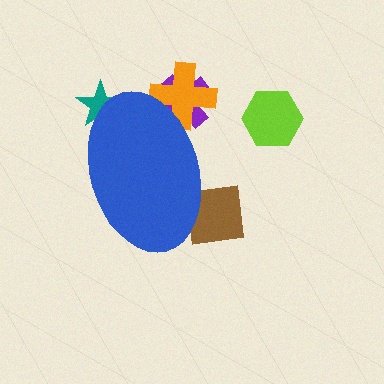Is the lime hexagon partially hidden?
No, the lime hexagon is fully visible.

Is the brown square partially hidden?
Yes, the brown square is partially hidden behind the blue ellipse.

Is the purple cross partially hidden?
Yes, the purple cross is partially hidden behind the blue ellipse.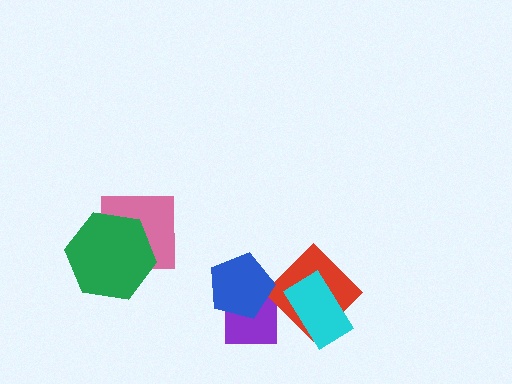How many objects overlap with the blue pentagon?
2 objects overlap with the blue pentagon.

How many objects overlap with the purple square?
1 object overlaps with the purple square.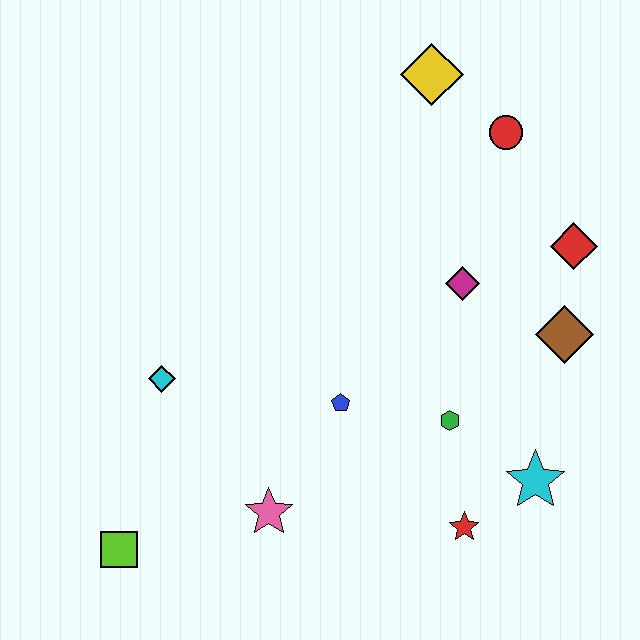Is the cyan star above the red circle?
No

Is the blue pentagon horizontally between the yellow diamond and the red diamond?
No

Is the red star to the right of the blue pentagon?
Yes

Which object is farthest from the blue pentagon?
The yellow diamond is farthest from the blue pentagon.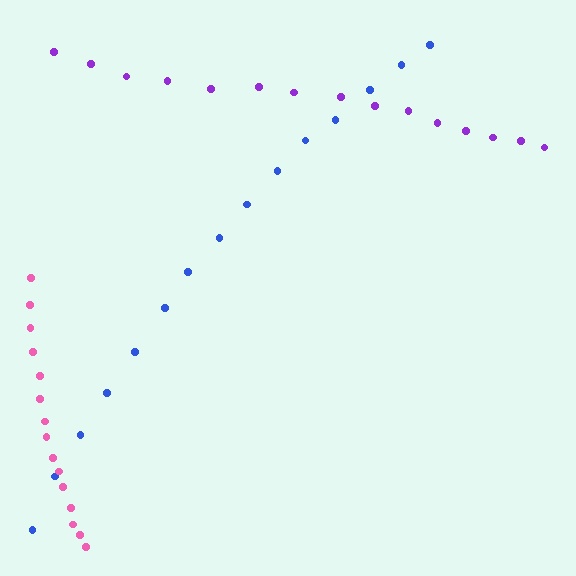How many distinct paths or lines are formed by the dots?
There are 3 distinct paths.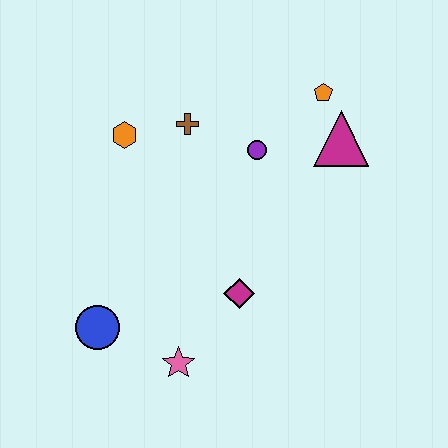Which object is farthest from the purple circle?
The blue circle is farthest from the purple circle.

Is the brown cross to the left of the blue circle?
No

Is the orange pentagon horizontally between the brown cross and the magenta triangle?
Yes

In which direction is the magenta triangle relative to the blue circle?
The magenta triangle is to the right of the blue circle.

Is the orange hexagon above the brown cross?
No